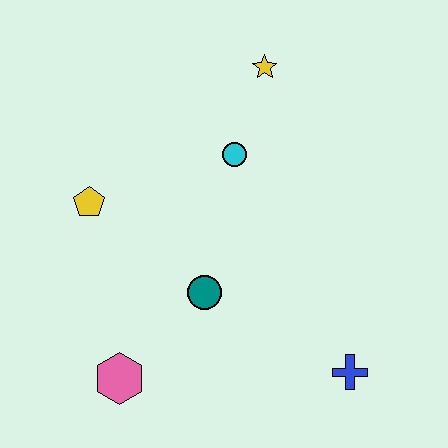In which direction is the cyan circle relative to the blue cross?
The cyan circle is above the blue cross.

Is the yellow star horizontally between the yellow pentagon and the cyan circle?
No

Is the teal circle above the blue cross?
Yes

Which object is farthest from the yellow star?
The pink hexagon is farthest from the yellow star.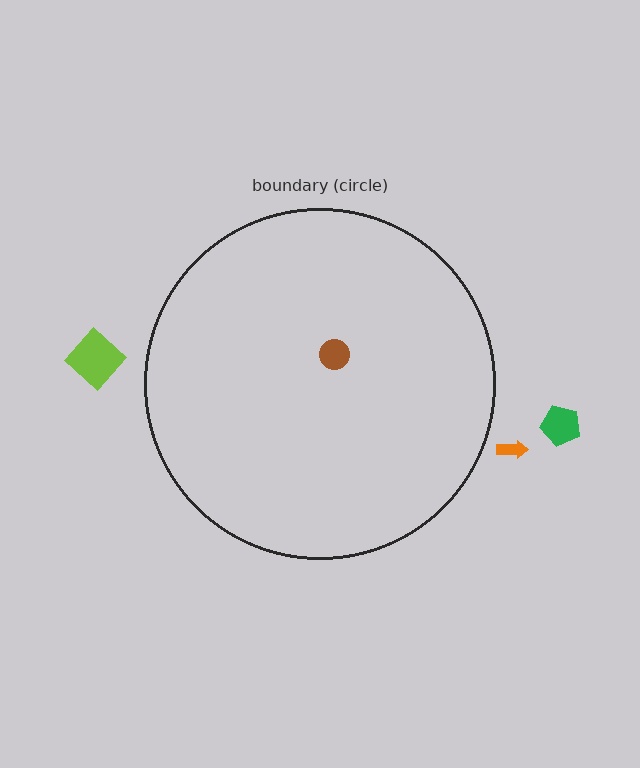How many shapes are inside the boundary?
1 inside, 3 outside.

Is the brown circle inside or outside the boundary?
Inside.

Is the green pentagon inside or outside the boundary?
Outside.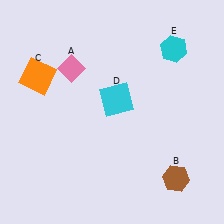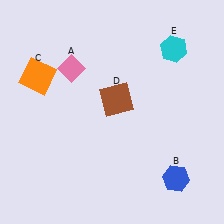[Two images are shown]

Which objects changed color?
B changed from brown to blue. D changed from cyan to brown.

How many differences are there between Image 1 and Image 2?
There are 2 differences between the two images.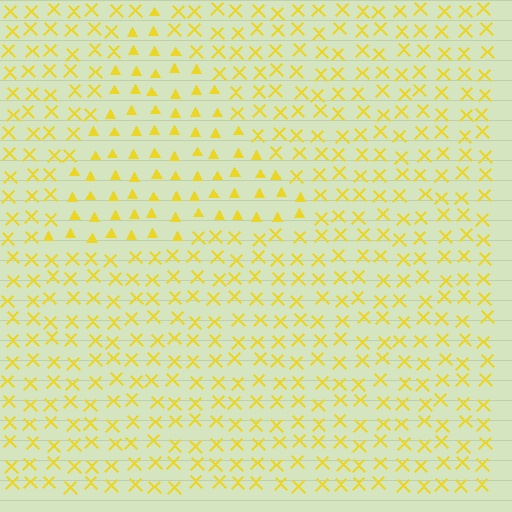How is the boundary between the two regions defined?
The boundary is defined by a change in element shape: triangles inside vs. X marks outside. All elements share the same color and spacing.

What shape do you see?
I see a triangle.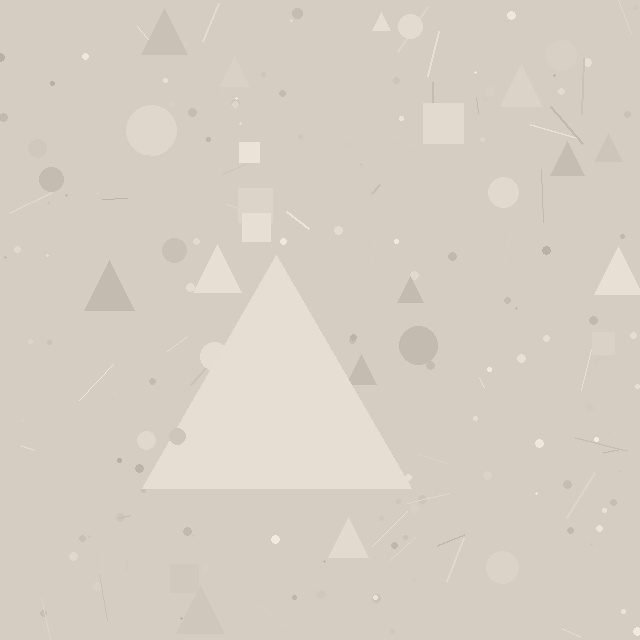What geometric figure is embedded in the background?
A triangle is embedded in the background.